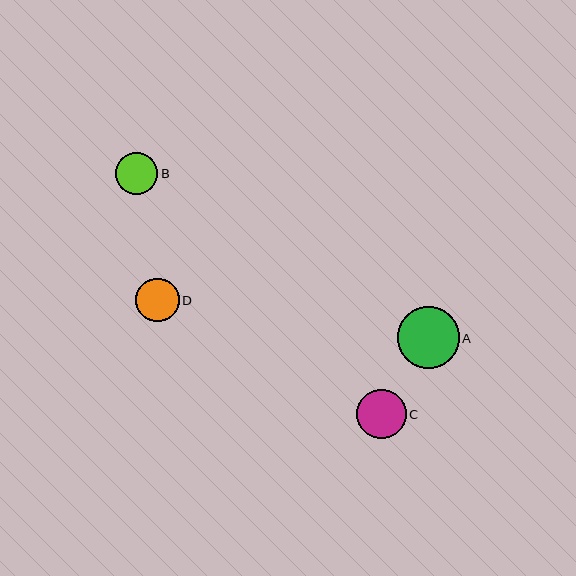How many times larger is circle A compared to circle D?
Circle A is approximately 1.4 times the size of circle D.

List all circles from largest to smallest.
From largest to smallest: A, C, D, B.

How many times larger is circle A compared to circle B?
Circle A is approximately 1.5 times the size of circle B.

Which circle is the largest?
Circle A is the largest with a size of approximately 62 pixels.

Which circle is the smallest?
Circle B is the smallest with a size of approximately 42 pixels.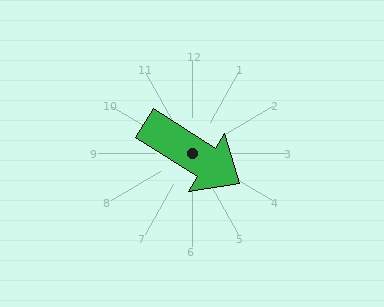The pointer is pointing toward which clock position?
Roughly 4 o'clock.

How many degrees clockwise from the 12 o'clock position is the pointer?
Approximately 122 degrees.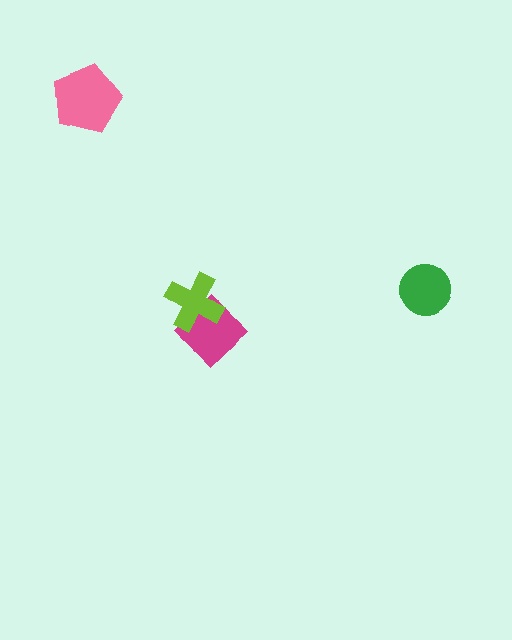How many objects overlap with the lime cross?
1 object overlaps with the lime cross.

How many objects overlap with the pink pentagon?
0 objects overlap with the pink pentagon.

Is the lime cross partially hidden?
No, no other shape covers it.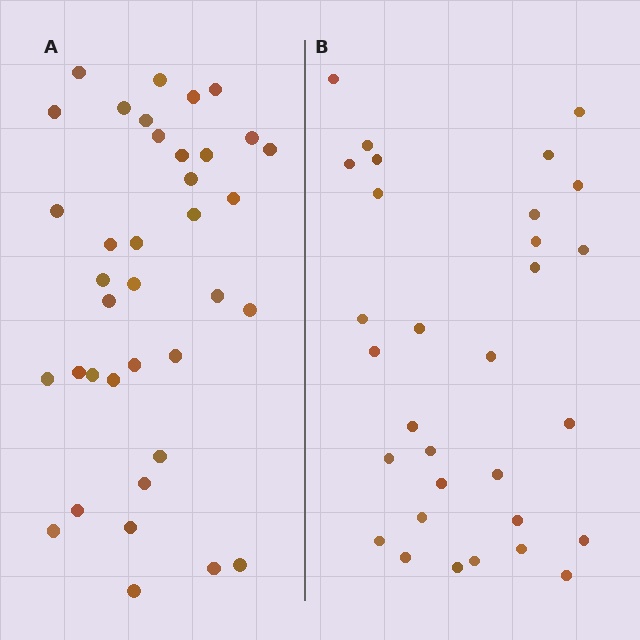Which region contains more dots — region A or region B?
Region A (the left region) has more dots.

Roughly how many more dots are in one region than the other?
Region A has about 6 more dots than region B.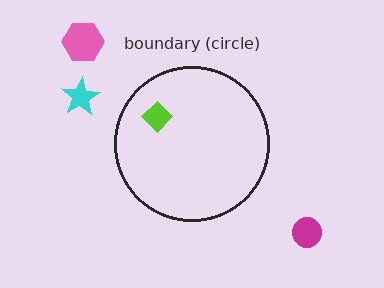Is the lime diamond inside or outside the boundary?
Inside.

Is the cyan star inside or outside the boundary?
Outside.